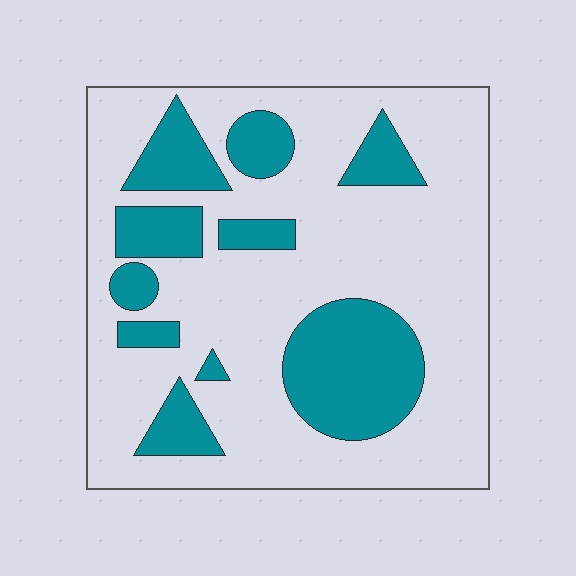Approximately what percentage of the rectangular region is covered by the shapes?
Approximately 25%.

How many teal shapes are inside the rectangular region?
10.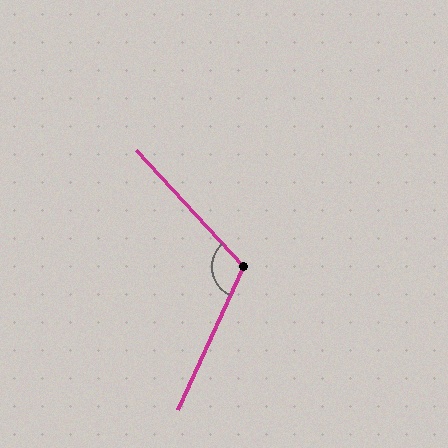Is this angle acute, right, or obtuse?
It is obtuse.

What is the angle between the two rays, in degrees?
Approximately 113 degrees.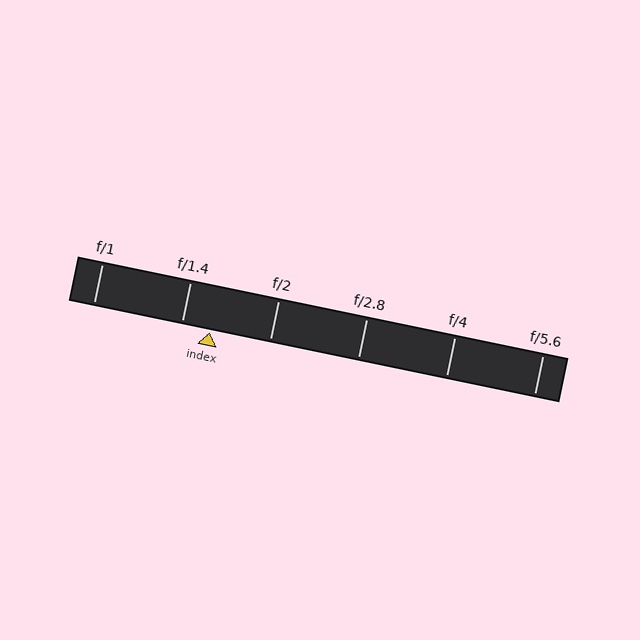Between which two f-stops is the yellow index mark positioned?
The index mark is between f/1.4 and f/2.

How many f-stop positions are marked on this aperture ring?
There are 6 f-stop positions marked.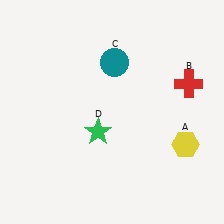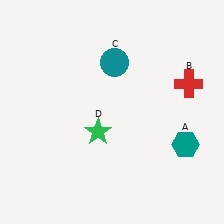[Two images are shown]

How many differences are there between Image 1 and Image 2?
There is 1 difference between the two images.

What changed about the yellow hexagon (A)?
In Image 1, A is yellow. In Image 2, it changed to teal.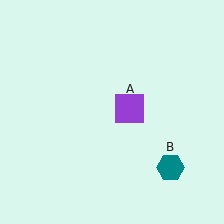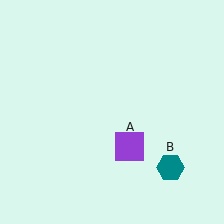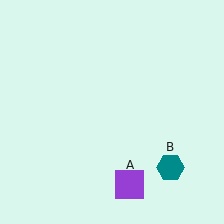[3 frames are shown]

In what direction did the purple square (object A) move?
The purple square (object A) moved down.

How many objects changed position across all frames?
1 object changed position: purple square (object A).